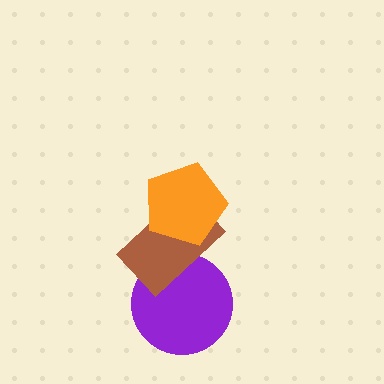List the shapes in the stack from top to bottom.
From top to bottom: the orange pentagon, the brown rectangle, the purple circle.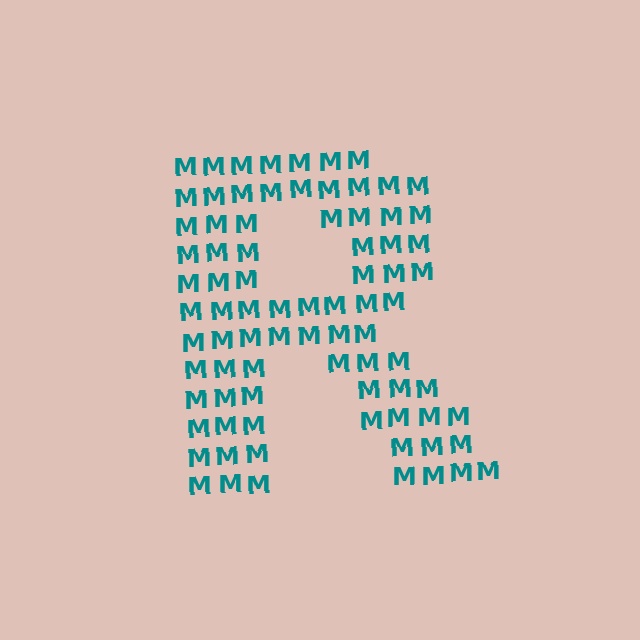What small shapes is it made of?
It is made of small letter M's.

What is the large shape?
The large shape is the letter R.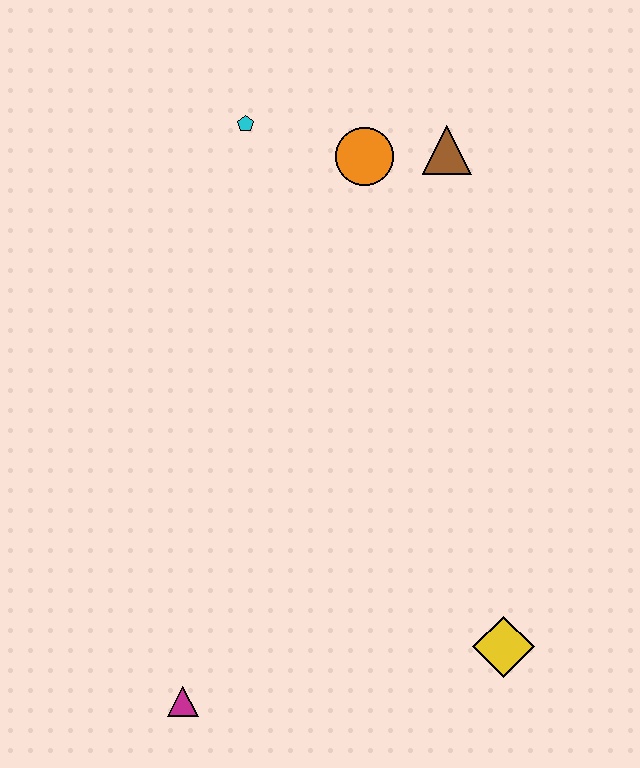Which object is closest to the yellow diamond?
The magenta triangle is closest to the yellow diamond.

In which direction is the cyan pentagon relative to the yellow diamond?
The cyan pentagon is above the yellow diamond.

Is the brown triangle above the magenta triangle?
Yes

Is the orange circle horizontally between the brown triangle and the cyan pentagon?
Yes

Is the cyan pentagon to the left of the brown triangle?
Yes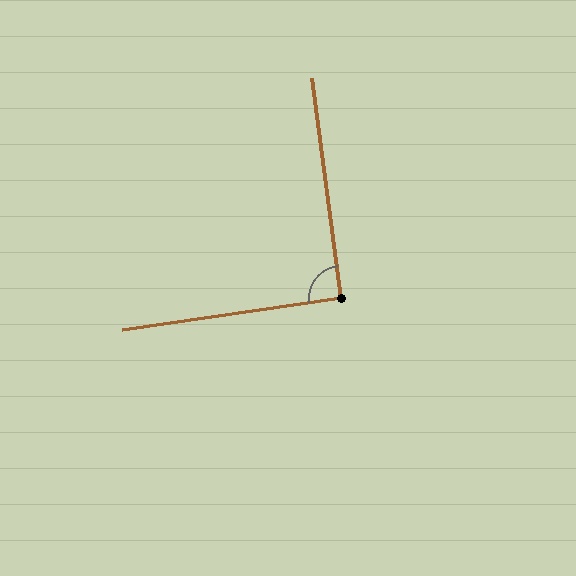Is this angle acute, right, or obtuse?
It is approximately a right angle.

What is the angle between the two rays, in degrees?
Approximately 91 degrees.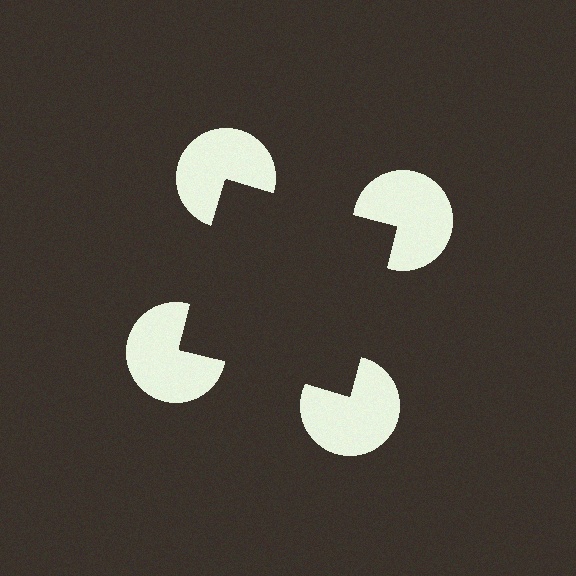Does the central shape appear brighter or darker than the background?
It typically appears slightly darker than the background, even though no actual brightness change is drawn.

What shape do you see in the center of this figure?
An illusory square — its edges are inferred from the aligned wedge cuts in the pac-man discs, not physically drawn.